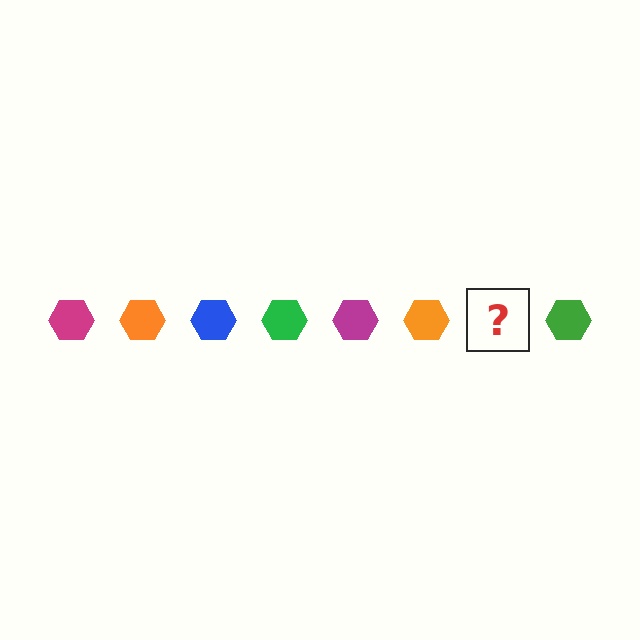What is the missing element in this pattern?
The missing element is a blue hexagon.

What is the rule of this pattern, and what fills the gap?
The rule is that the pattern cycles through magenta, orange, blue, green hexagons. The gap should be filled with a blue hexagon.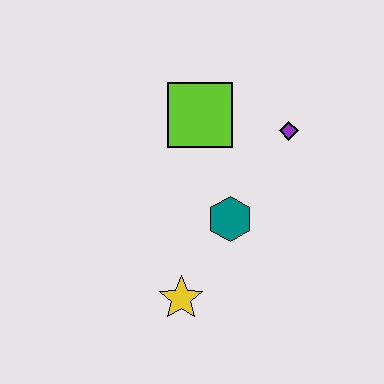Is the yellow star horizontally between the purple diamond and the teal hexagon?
No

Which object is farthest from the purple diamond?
The yellow star is farthest from the purple diamond.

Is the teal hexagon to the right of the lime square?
Yes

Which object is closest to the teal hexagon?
The yellow star is closest to the teal hexagon.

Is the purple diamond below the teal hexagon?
No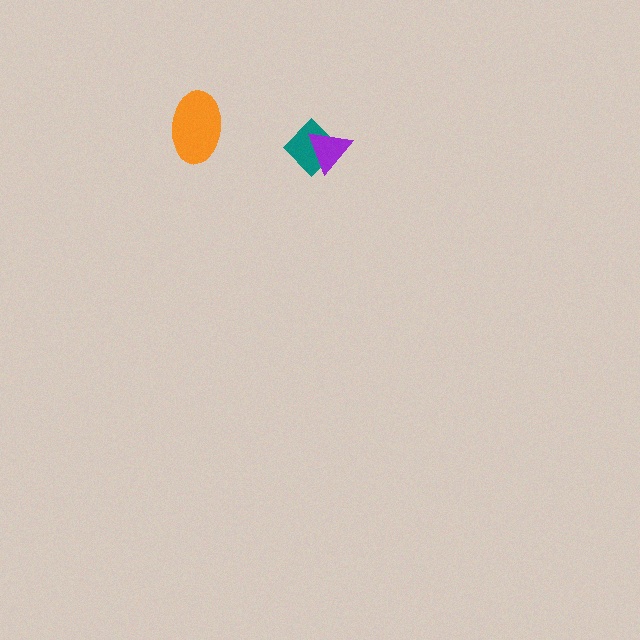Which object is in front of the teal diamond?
The purple triangle is in front of the teal diamond.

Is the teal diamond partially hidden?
Yes, it is partially covered by another shape.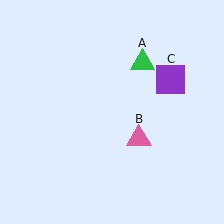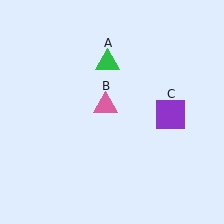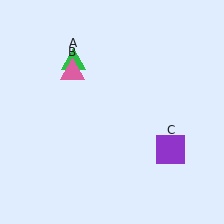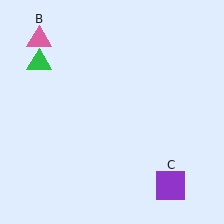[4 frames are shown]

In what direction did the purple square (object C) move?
The purple square (object C) moved down.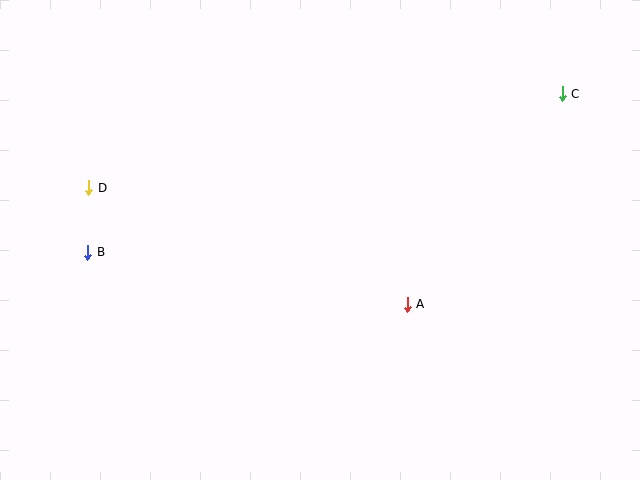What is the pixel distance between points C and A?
The distance between C and A is 261 pixels.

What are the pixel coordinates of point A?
Point A is at (407, 304).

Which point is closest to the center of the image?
Point A at (407, 304) is closest to the center.